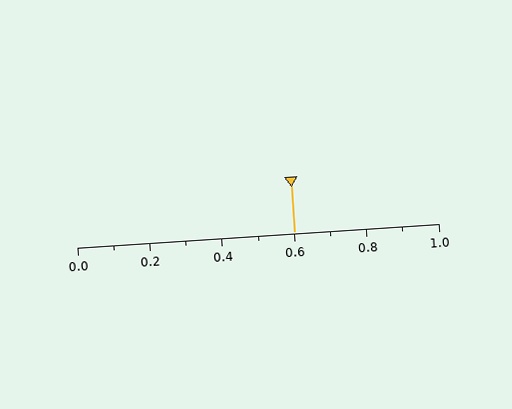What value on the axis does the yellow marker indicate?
The marker indicates approximately 0.6.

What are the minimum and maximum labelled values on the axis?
The axis runs from 0.0 to 1.0.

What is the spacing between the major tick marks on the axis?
The major ticks are spaced 0.2 apart.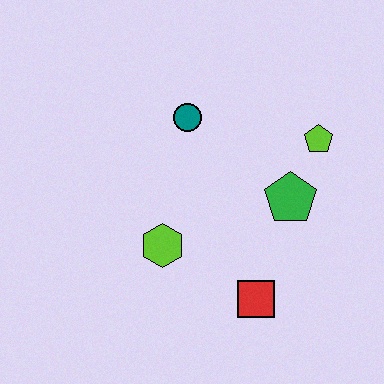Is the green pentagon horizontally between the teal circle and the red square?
No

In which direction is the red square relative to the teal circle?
The red square is below the teal circle.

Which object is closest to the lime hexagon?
The red square is closest to the lime hexagon.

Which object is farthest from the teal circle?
The red square is farthest from the teal circle.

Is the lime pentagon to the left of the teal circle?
No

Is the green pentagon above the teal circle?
No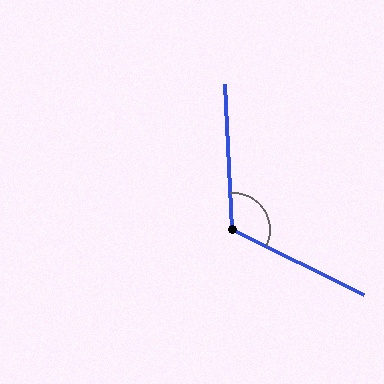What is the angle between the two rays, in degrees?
Approximately 119 degrees.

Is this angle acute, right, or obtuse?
It is obtuse.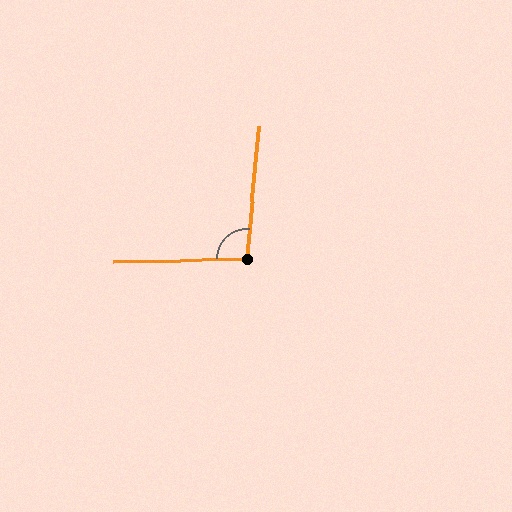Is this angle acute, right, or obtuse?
It is obtuse.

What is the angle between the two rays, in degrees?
Approximately 96 degrees.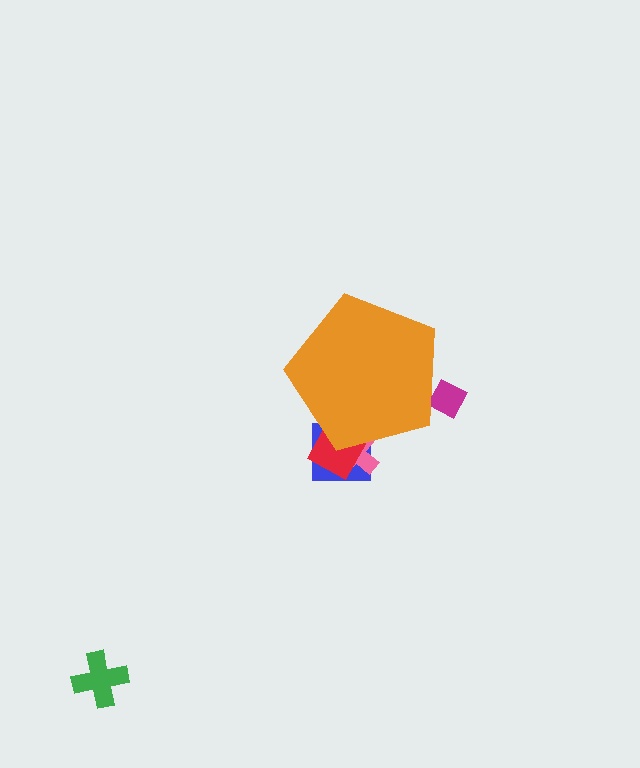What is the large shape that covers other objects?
An orange pentagon.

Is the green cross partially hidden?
No, the green cross is fully visible.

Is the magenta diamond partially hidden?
Yes, the magenta diamond is partially hidden behind the orange pentagon.